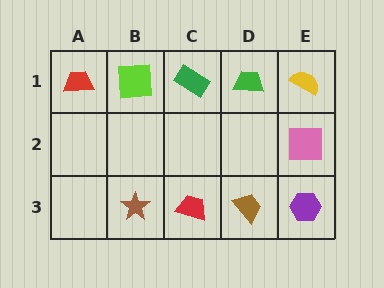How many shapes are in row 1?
5 shapes.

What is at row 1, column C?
A green rectangle.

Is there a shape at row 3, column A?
No, that cell is empty.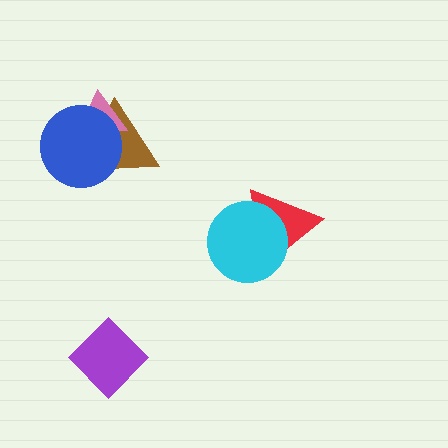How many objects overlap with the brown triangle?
2 objects overlap with the brown triangle.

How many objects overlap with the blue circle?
2 objects overlap with the blue circle.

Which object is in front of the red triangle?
The cyan circle is in front of the red triangle.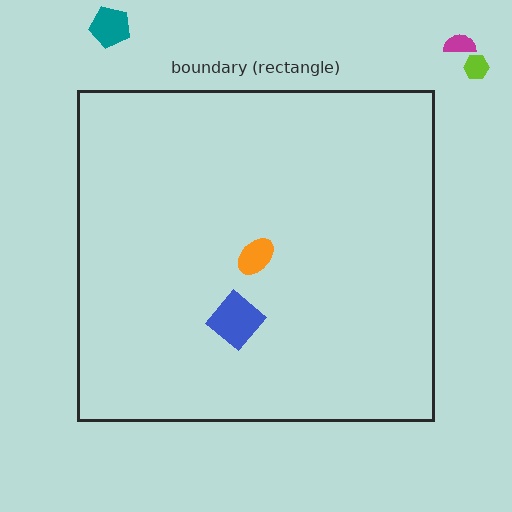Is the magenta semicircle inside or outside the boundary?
Outside.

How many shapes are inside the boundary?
2 inside, 3 outside.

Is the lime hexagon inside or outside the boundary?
Outside.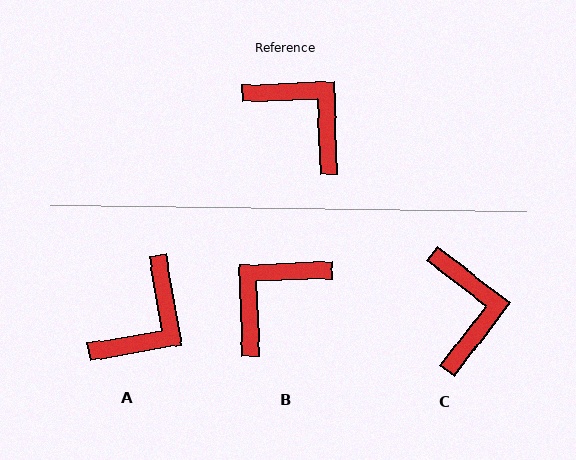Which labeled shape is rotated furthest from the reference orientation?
B, about 90 degrees away.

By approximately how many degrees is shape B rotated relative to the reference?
Approximately 90 degrees counter-clockwise.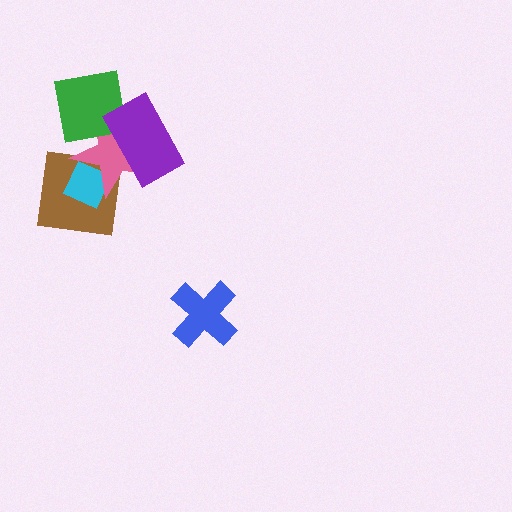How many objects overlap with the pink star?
4 objects overlap with the pink star.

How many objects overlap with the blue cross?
0 objects overlap with the blue cross.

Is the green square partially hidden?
Yes, it is partially covered by another shape.